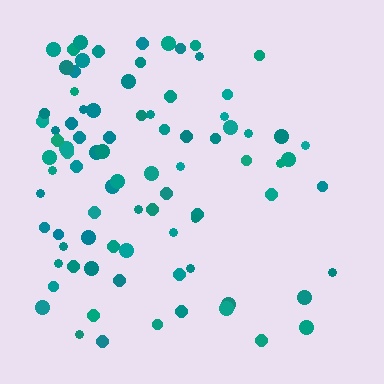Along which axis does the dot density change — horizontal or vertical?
Horizontal.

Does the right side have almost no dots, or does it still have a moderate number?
Still a moderate number, just noticeably fewer than the left.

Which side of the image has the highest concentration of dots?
The left.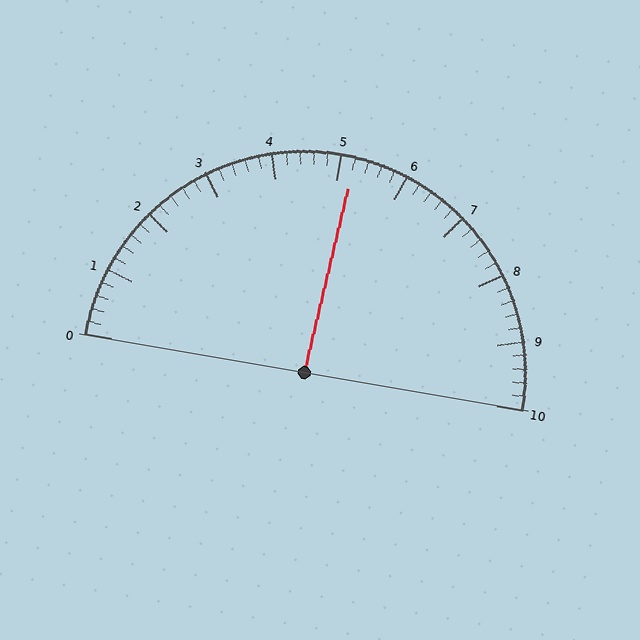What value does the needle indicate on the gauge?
The needle indicates approximately 5.2.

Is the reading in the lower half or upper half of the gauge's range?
The reading is in the upper half of the range (0 to 10).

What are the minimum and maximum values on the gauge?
The gauge ranges from 0 to 10.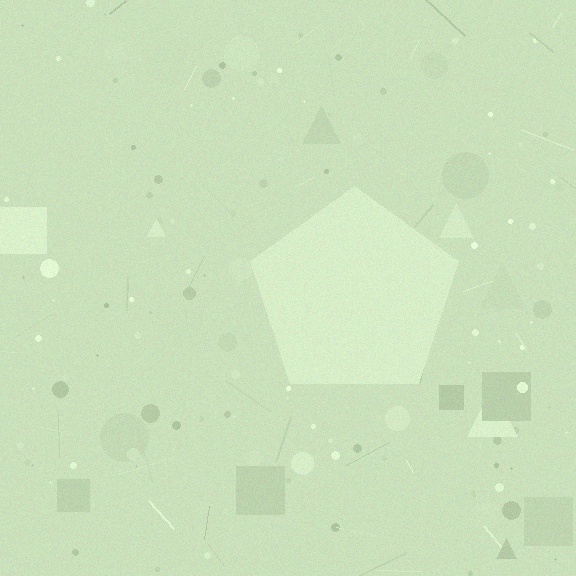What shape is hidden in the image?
A pentagon is hidden in the image.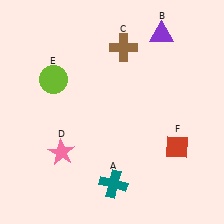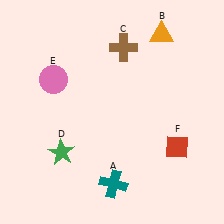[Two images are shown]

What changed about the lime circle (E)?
In Image 1, E is lime. In Image 2, it changed to pink.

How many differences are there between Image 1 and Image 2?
There are 3 differences between the two images.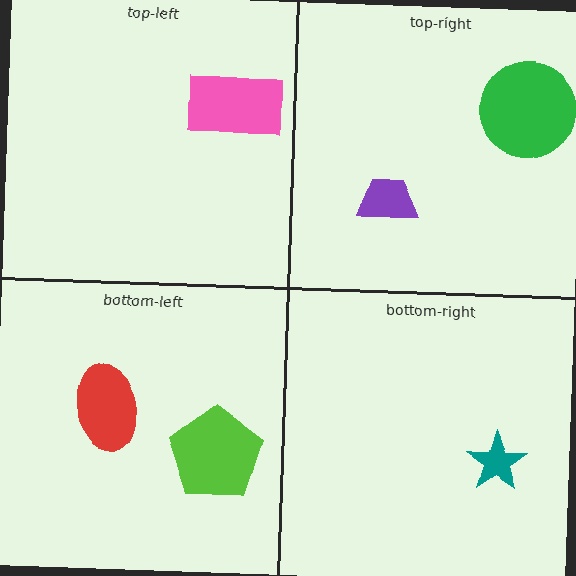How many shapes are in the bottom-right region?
1.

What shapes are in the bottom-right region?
The teal star.